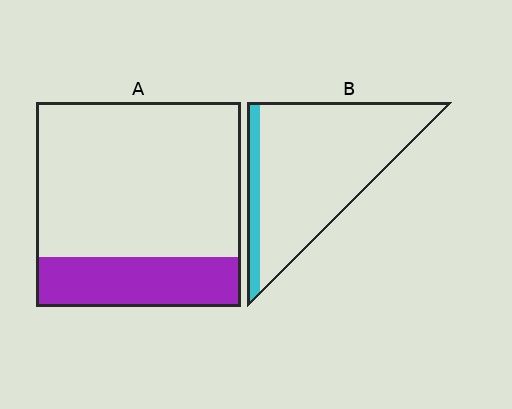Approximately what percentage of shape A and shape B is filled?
A is approximately 25% and B is approximately 10%.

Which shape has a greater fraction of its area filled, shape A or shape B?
Shape A.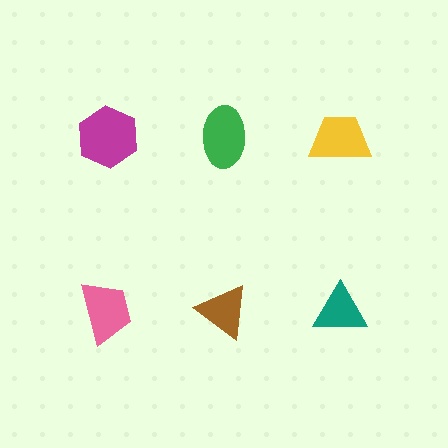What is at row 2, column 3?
A teal triangle.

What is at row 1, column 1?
A magenta hexagon.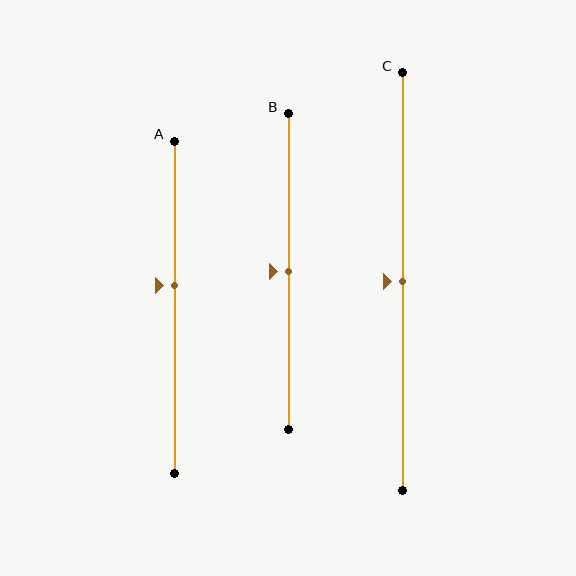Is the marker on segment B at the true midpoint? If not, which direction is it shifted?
Yes, the marker on segment B is at the true midpoint.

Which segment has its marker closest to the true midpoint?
Segment B has its marker closest to the true midpoint.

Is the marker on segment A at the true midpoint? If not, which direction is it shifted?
No, the marker on segment A is shifted upward by about 7% of the segment length.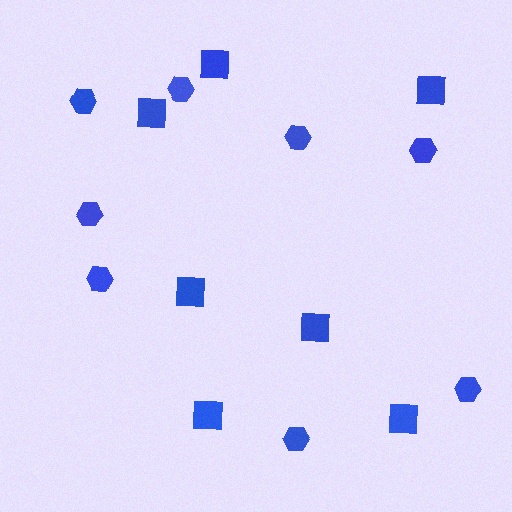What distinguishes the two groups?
There are 2 groups: one group of hexagons (8) and one group of squares (7).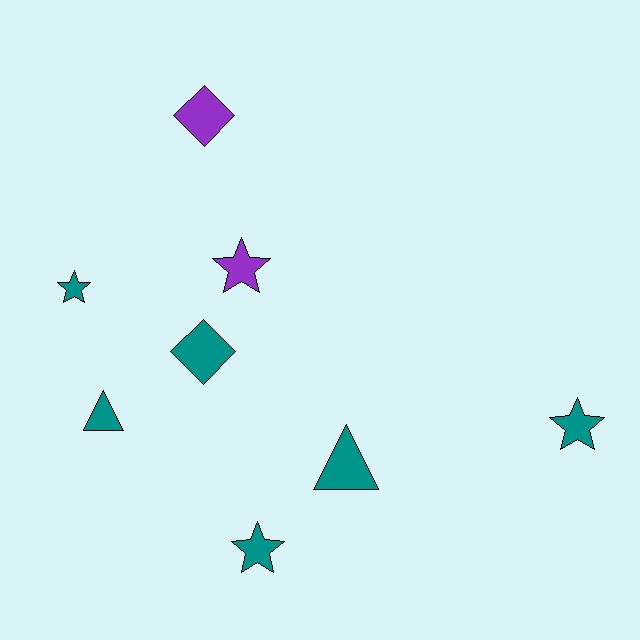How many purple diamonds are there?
There is 1 purple diamond.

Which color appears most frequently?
Teal, with 6 objects.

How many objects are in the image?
There are 8 objects.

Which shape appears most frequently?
Star, with 4 objects.